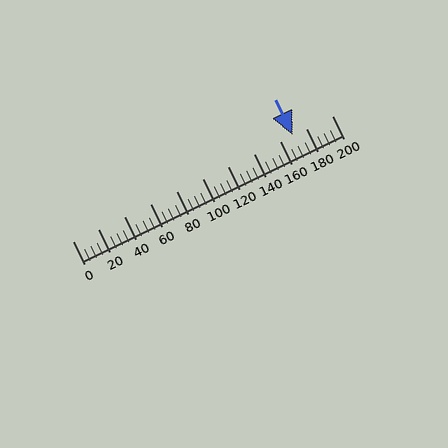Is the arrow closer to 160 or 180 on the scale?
The arrow is closer to 180.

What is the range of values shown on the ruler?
The ruler shows values from 0 to 200.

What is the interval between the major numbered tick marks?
The major tick marks are spaced 20 units apart.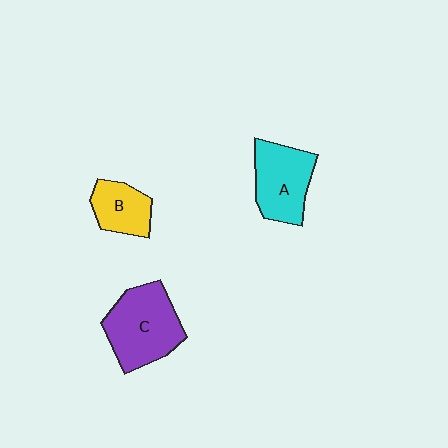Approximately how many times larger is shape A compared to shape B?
Approximately 1.5 times.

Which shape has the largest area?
Shape C (purple).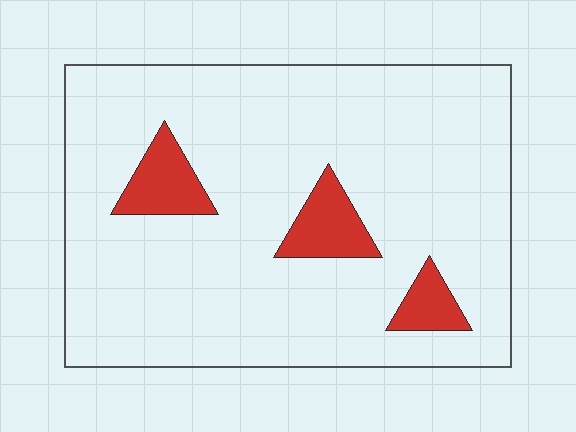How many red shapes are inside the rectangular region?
3.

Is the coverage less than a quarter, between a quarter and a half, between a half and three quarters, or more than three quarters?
Less than a quarter.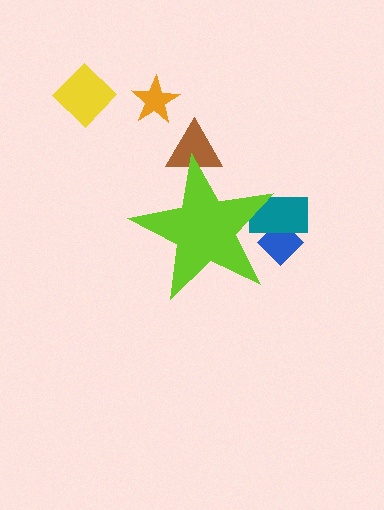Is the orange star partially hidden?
No, the orange star is fully visible.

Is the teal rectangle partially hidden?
Yes, the teal rectangle is partially hidden behind the lime star.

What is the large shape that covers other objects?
A lime star.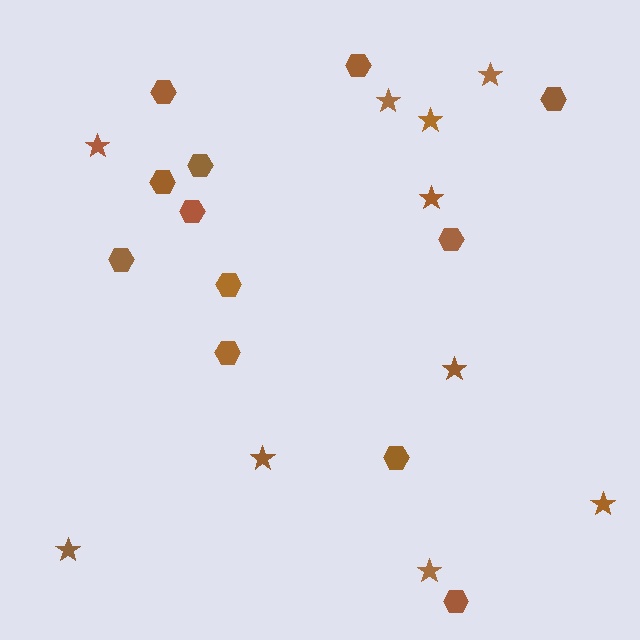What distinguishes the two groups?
There are 2 groups: one group of hexagons (12) and one group of stars (10).